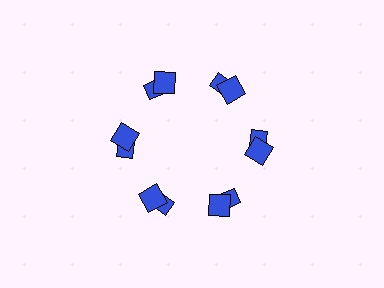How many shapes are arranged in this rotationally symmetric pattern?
There are 12 shapes, arranged in 6 groups of 2.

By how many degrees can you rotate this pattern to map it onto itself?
The pattern maps onto itself every 60 degrees of rotation.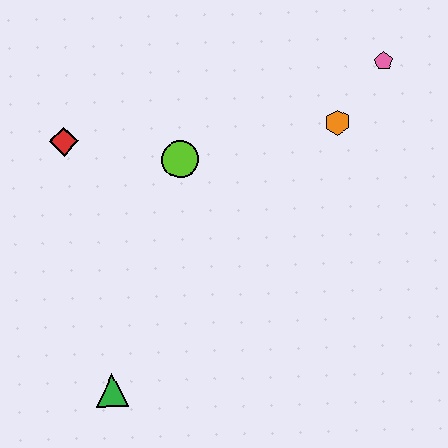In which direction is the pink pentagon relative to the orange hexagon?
The pink pentagon is above the orange hexagon.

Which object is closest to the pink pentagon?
The orange hexagon is closest to the pink pentagon.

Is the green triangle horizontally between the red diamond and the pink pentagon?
Yes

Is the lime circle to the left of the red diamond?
No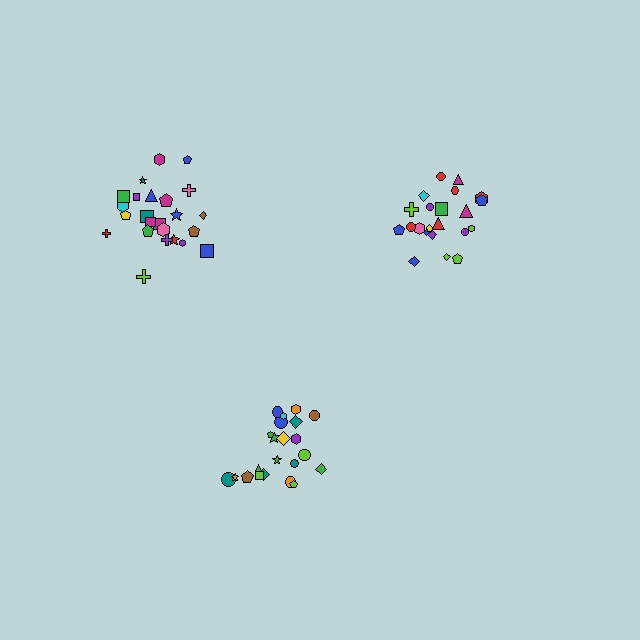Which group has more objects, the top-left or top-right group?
The top-left group.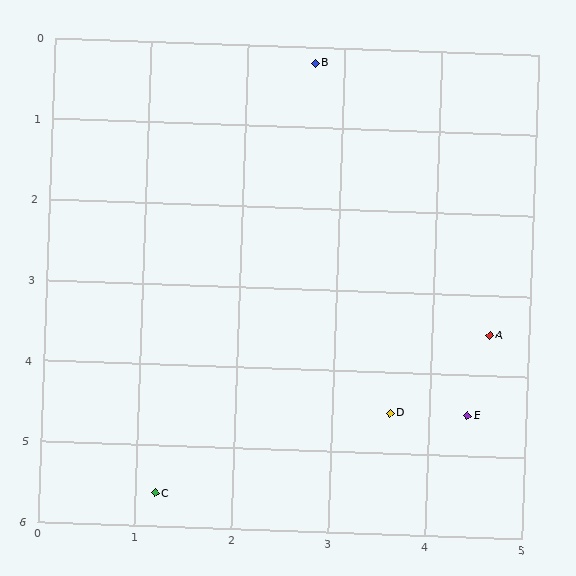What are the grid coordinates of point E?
Point E is at approximately (4.4, 4.5).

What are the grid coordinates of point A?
Point A is at approximately (4.6, 3.5).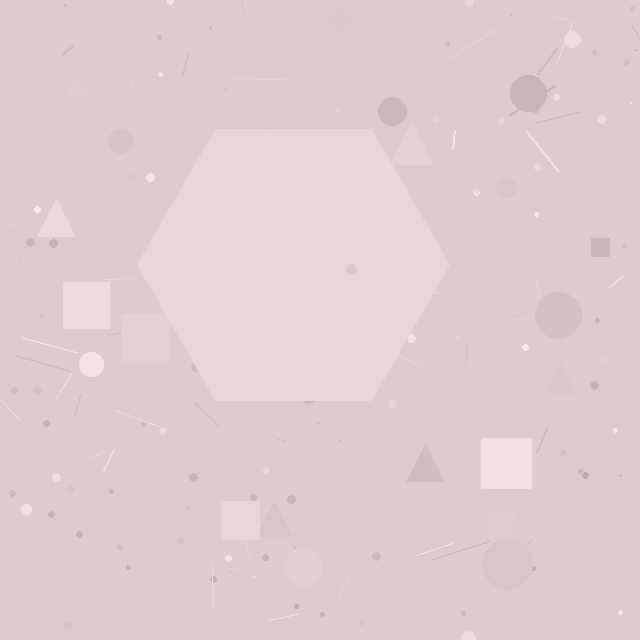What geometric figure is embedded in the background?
A hexagon is embedded in the background.